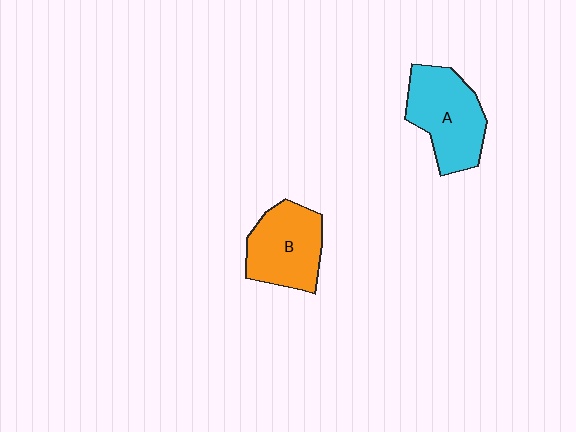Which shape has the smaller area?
Shape B (orange).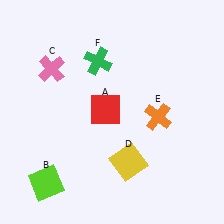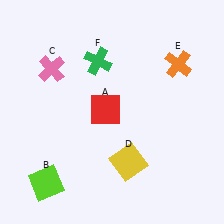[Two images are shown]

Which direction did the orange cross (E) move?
The orange cross (E) moved up.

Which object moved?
The orange cross (E) moved up.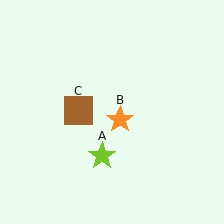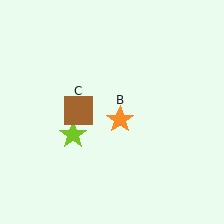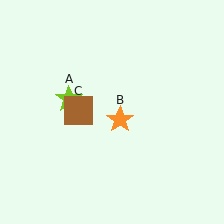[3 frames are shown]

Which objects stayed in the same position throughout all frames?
Orange star (object B) and brown square (object C) remained stationary.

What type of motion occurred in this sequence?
The lime star (object A) rotated clockwise around the center of the scene.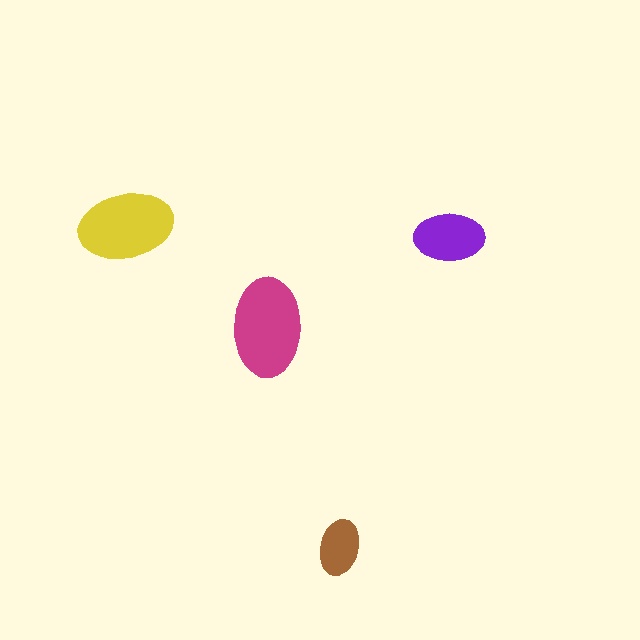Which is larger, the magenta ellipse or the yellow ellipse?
The magenta one.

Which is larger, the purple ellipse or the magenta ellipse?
The magenta one.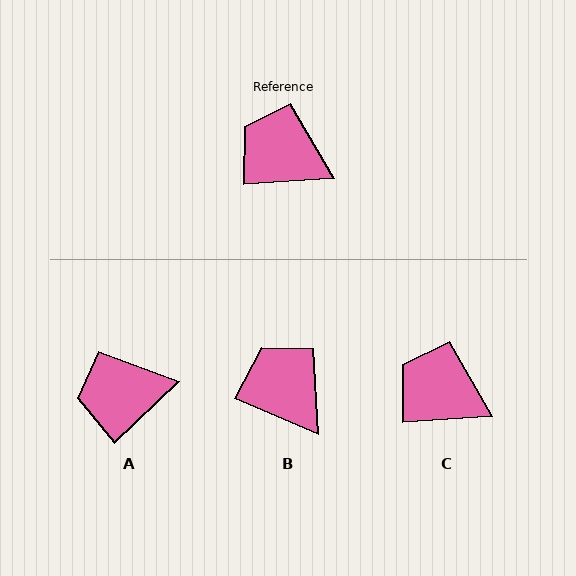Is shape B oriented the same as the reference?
No, it is off by about 27 degrees.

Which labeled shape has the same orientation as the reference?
C.